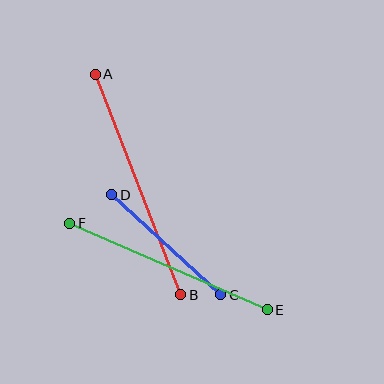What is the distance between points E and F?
The distance is approximately 215 pixels.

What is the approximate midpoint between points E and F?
The midpoint is at approximately (169, 266) pixels.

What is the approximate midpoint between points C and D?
The midpoint is at approximately (166, 245) pixels.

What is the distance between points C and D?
The distance is approximately 148 pixels.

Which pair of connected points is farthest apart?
Points A and B are farthest apart.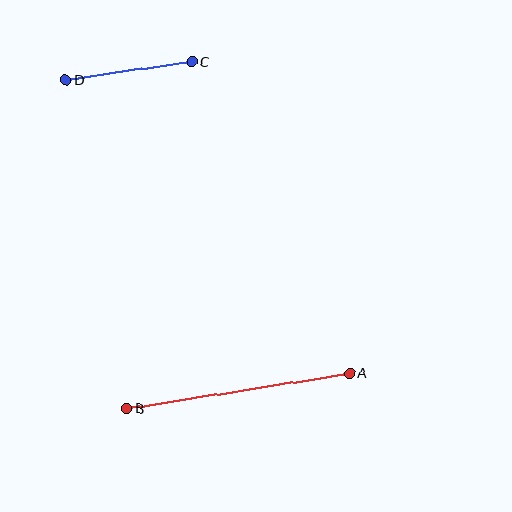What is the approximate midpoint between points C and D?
The midpoint is at approximately (129, 71) pixels.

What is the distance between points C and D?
The distance is approximately 127 pixels.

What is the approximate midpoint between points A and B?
The midpoint is at approximately (238, 391) pixels.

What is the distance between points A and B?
The distance is approximately 226 pixels.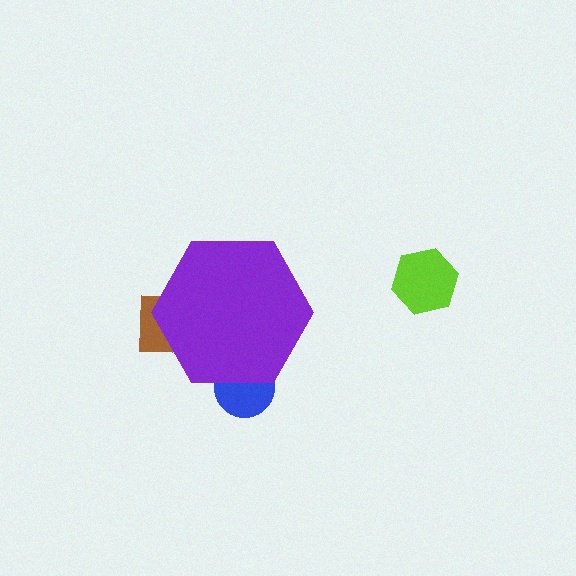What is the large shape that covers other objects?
A purple hexagon.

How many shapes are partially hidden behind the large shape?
2 shapes are partially hidden.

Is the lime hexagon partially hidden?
No, the lime hexagon is fully visible.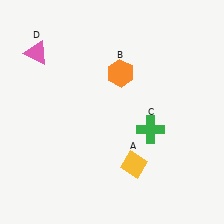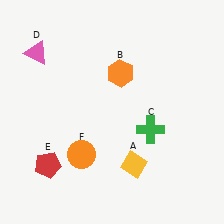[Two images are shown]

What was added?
A red pentagon (E), an orange circle (F) were added in Image 2.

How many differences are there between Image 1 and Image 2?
There are 2 differences between the two images.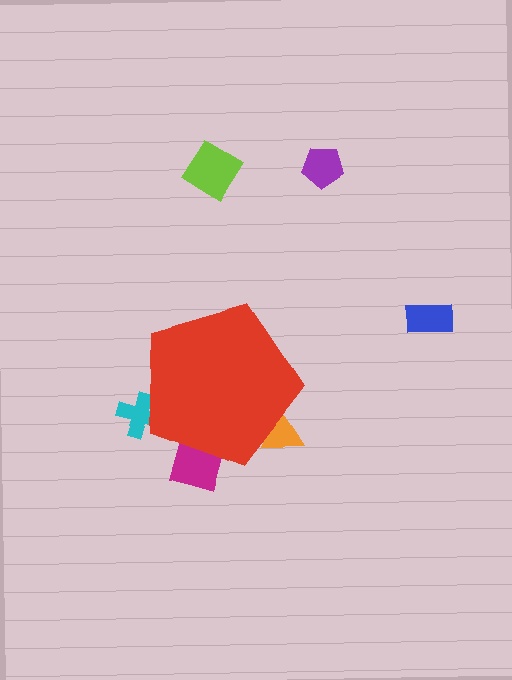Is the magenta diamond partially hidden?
Yes, the magenta diamond is partially hidden behind the red pentagon.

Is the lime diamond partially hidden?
No, the lime diamond is fully visible.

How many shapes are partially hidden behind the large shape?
3 shapes are partially hidden.